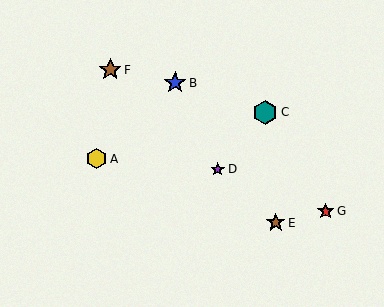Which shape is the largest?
The teal hexagon (labeled C) is the largest.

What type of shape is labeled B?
Shape B is a blue star.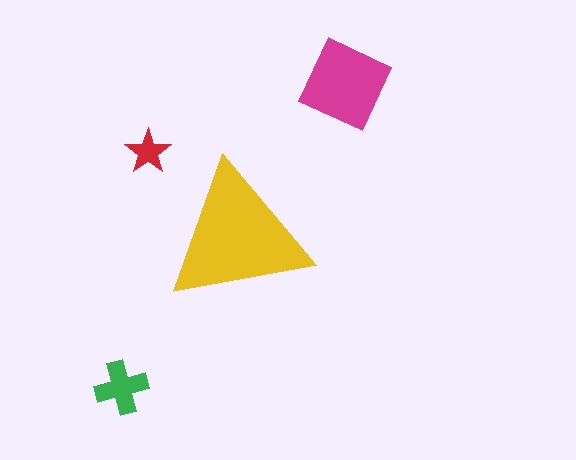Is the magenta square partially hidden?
No, the magenta square is fully visible.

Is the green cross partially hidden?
No, the green cross is fully visible.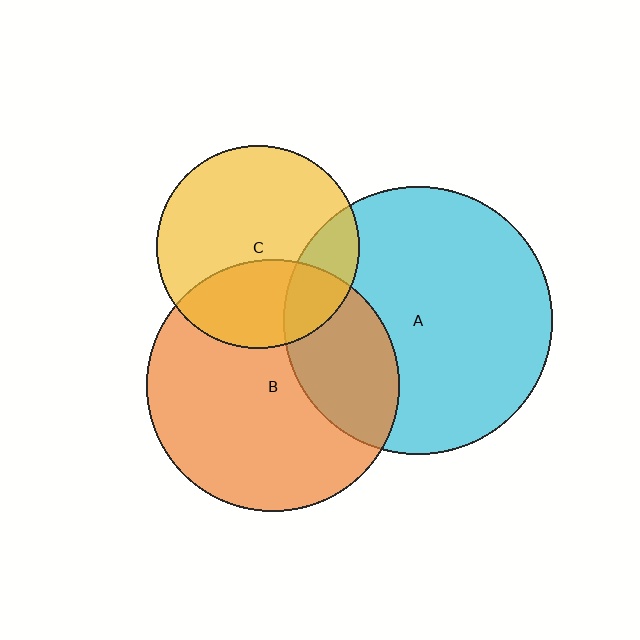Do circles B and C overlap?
Yes.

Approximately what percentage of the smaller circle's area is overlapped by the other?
Approximately 35%.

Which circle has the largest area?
Circle A (cyan).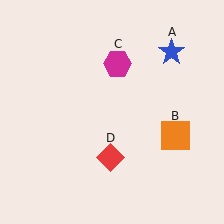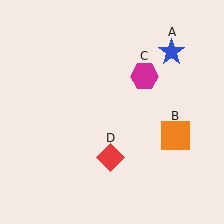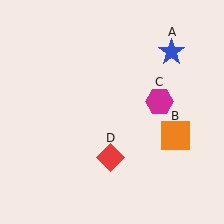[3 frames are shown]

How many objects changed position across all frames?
1 object changed position: magenta hexagon (object C).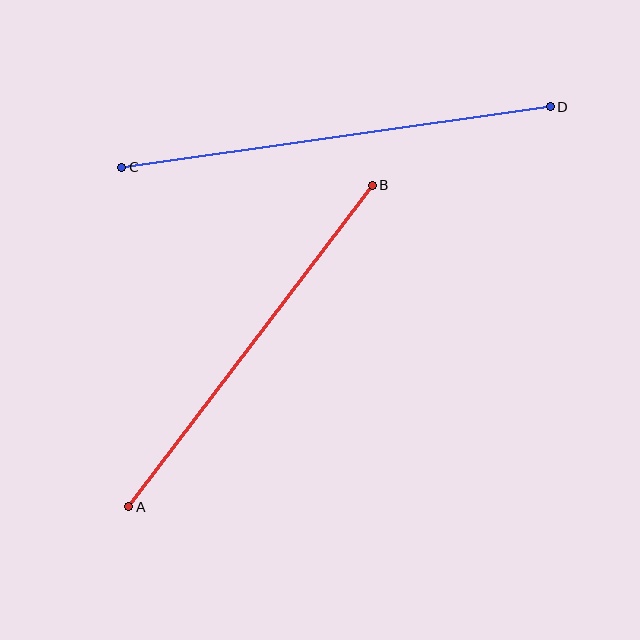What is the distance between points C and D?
The distance is approximately 433 pixels.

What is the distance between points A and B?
The distance is approximately 403 pixels.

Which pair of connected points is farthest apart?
Points C and D are farthest apart.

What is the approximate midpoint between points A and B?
The midpoint is at approximately (250, 346) pixels.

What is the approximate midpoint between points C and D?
The midpoint is at approximately (336, 137) pixels.